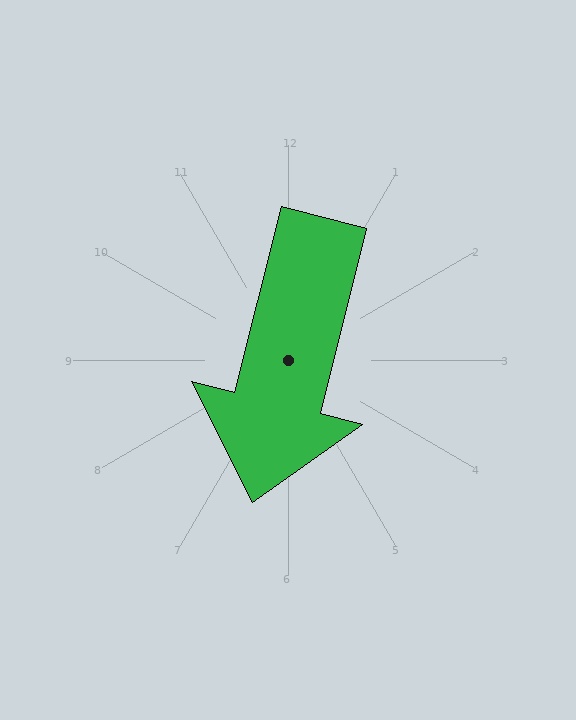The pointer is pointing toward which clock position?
Roughly 6 o'clock.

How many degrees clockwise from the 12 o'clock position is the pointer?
Approximately 194 degrees.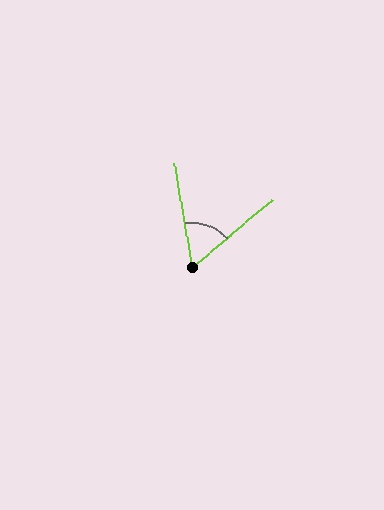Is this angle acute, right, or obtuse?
It is acute.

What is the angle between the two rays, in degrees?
Approximately 60 degrees.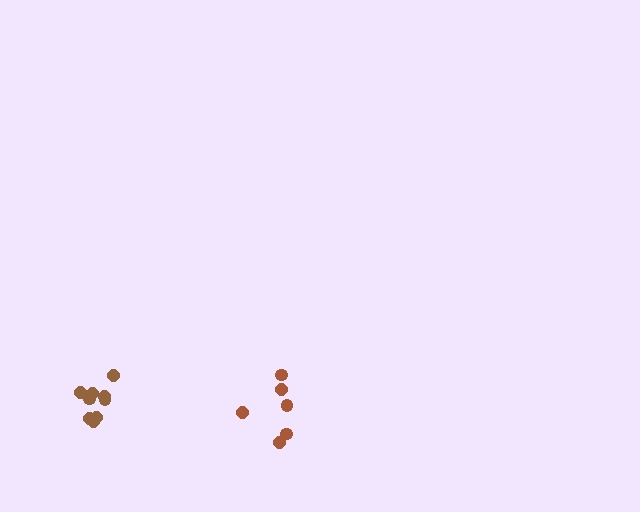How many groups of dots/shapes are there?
There are 2 groups.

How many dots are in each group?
Group 1: 9 dots, Group 2: 6 dots (15 total).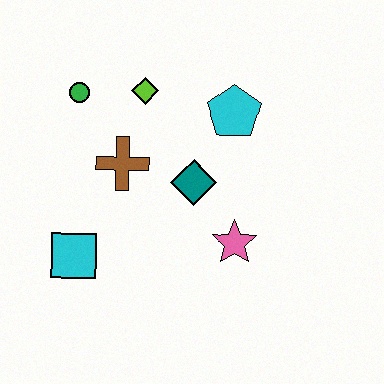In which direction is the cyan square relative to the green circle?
The cyan square is below the green circle.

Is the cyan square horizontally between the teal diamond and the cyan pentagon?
No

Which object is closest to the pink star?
The teal diamond is closest to the pink star.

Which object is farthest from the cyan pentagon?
The cyan square is farthest from the cyan pentagon.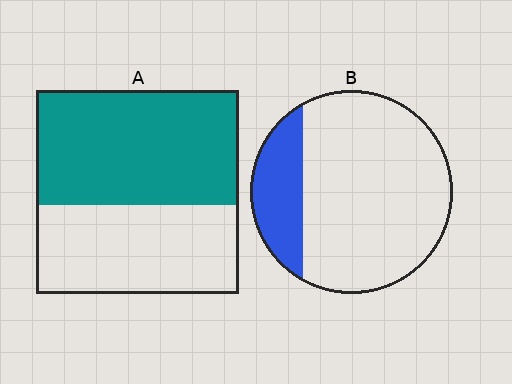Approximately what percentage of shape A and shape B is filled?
A is approximately 55% and B is approximately 20%.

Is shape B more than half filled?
No.